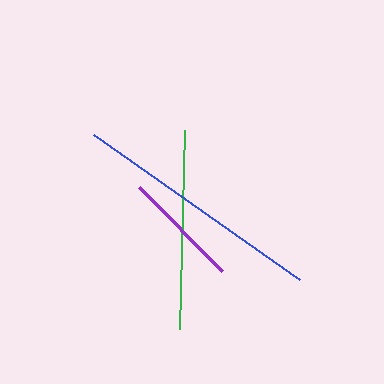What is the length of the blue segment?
The blue segment is approximately 252 pixels long.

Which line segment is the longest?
The blue line is the longest at approximately 252 pixels.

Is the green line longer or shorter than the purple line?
The green line is longer than the purple line.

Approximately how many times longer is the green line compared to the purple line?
The green line is approximately 1.7 times the length of the purple line.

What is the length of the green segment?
The green segment is approximately 199 pixels long.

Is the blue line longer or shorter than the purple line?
The blue line is longer than the purple line.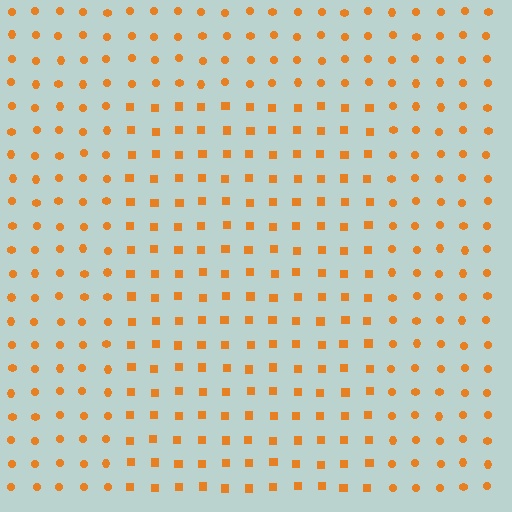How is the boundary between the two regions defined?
The boundary is defined by a change in element shape: squares inside vs. circles outside. All elements share the same color and spacing.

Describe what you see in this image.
The image is filled with small orange elements arranged in a uniform grid. A rectangle-shaped region contains squares, while the surrounding area contains circles. The boundary is defined purely by the change in element shape.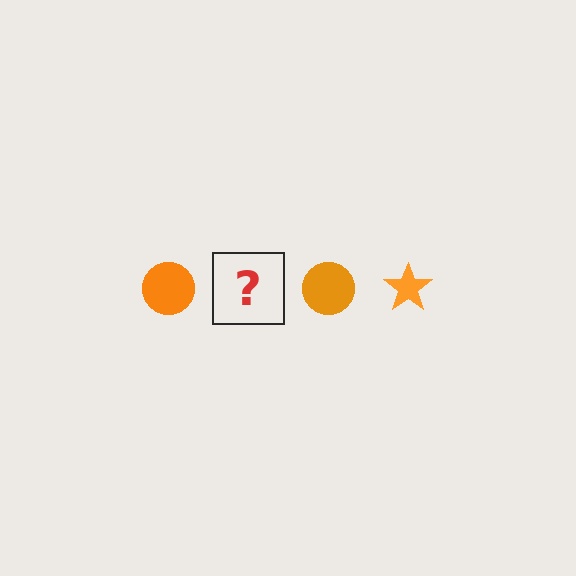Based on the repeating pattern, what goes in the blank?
The blank should be an orange star.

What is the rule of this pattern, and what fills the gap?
The rule is that the pattern cycles through circle, star shapes in orange. The gap should be filled with an orange star.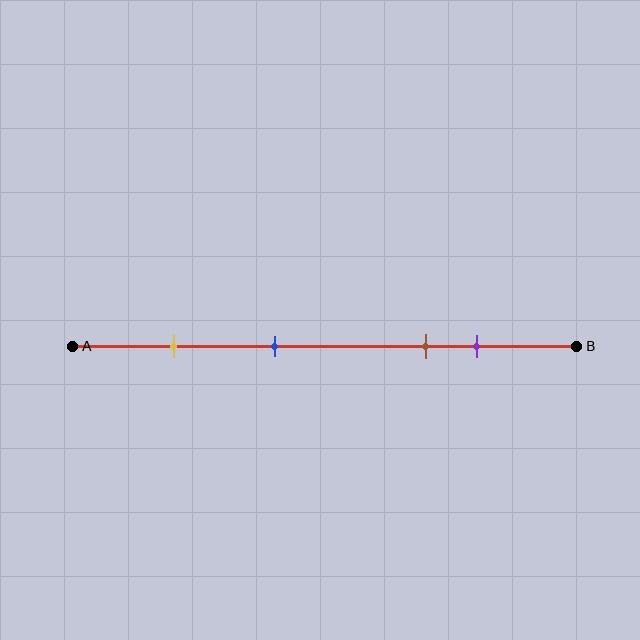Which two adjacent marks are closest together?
The brown and purple marks are the closest adjacent pair.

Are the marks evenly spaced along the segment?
No, the marks are not evenly spaced.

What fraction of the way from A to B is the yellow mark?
The yellow mark is approximately 20% (0.2) of the way from A to B.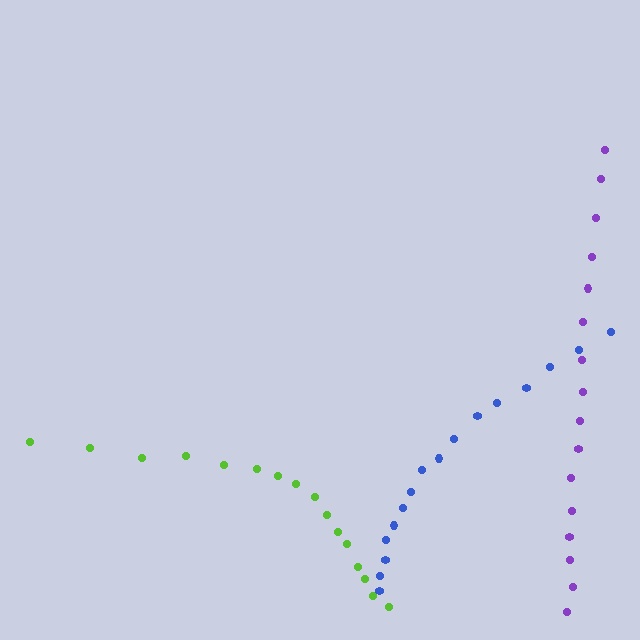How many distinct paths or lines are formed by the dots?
There are 3 distinct paths.